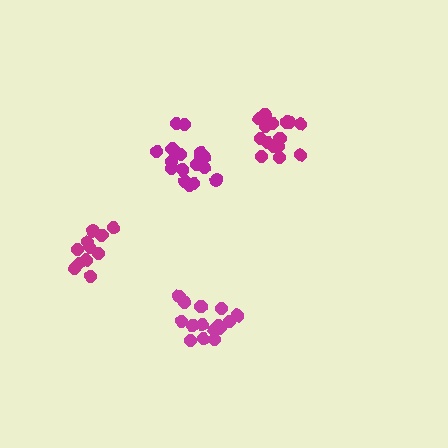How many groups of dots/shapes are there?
There are 4 groups.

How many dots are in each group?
Group 1: 15 dots, Group 2: 11 dots, Group 3: 17 dots, Group 4: 15 dots (58 total).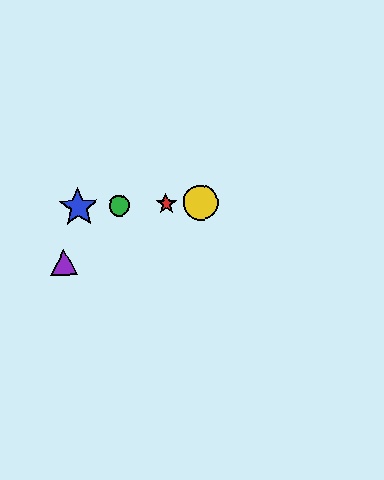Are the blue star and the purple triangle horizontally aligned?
No, the blue star is at y≈207 and the purple triangle is at y≈262.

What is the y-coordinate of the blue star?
The blue star is at y≈207.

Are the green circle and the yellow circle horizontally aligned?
Yes, both are at y≈206.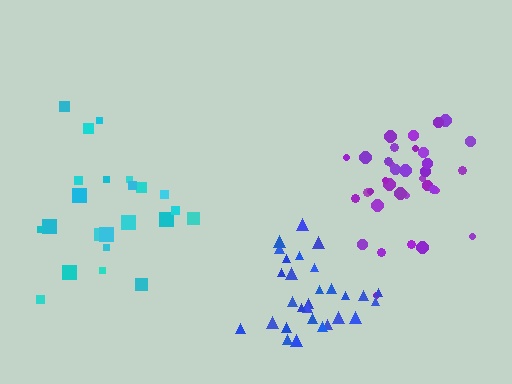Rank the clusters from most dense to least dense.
purple, blue, cyan.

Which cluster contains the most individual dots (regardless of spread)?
Purple (35).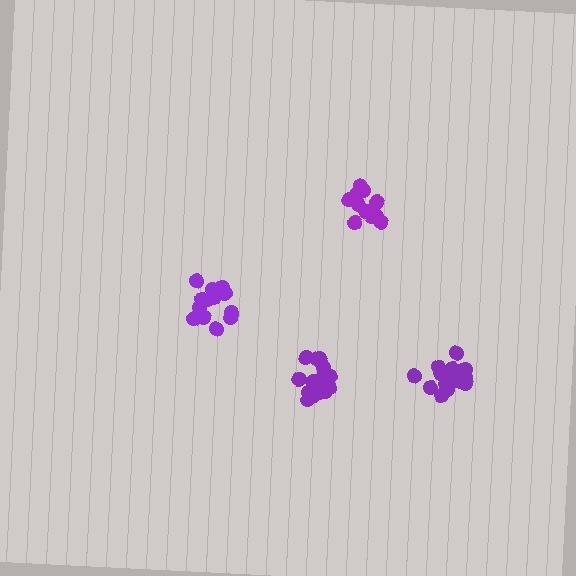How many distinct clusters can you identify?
There are 4 distinct clusters.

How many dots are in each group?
Group 1: 17 dots, Group 2: 13 dots, Group 3: 17 dots, Group 4: 13 dots (60 total).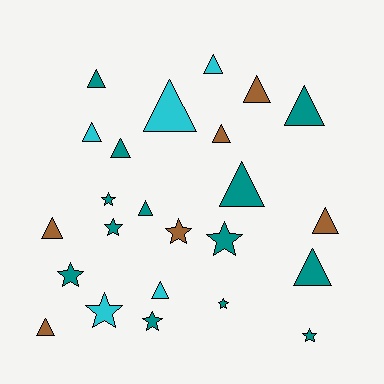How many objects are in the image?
There are 24 objects.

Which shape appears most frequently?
Triangle, with 15 objects.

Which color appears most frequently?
Teal, with 13 objects.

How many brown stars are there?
There is 1 brown star.